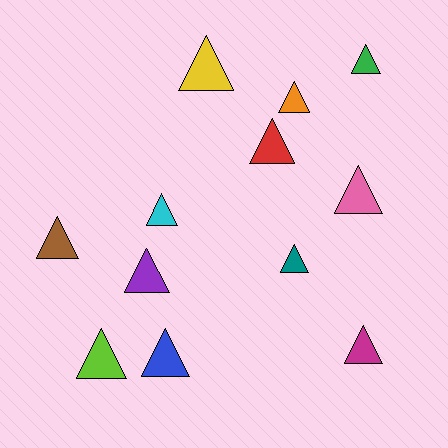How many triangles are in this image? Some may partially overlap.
There are 12 triangles.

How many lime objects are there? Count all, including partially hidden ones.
There is 1 lime object.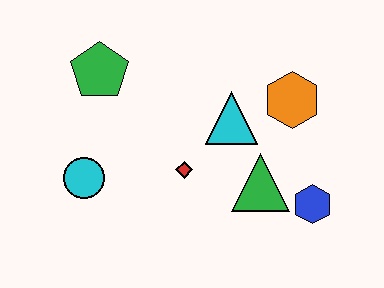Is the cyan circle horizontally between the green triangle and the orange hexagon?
No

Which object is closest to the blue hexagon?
The green triangle is closest to the blue hexagon.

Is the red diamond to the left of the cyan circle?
No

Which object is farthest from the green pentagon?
The blue hexagon is farthest from the green pentagon.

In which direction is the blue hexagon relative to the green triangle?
The blue hexagon is to the right of the green triangle.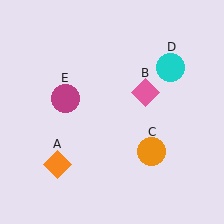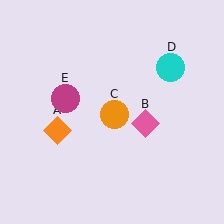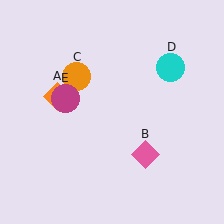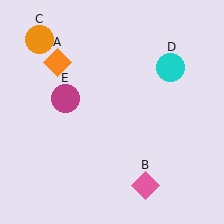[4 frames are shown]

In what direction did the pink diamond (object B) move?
The pink diamond (object B) moved down.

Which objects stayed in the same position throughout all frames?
Cyan circle (object D) and magenta circle (object E) remained stationary.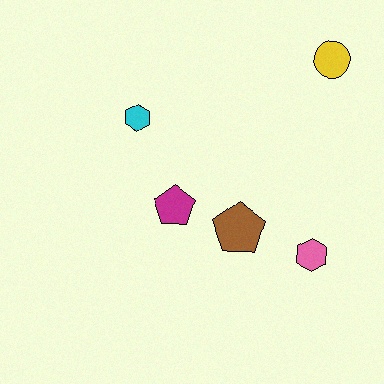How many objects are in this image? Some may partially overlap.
There are 5 objects.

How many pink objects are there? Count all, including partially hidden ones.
There is 1 pink object.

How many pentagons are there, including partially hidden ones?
There are 2 pentagons.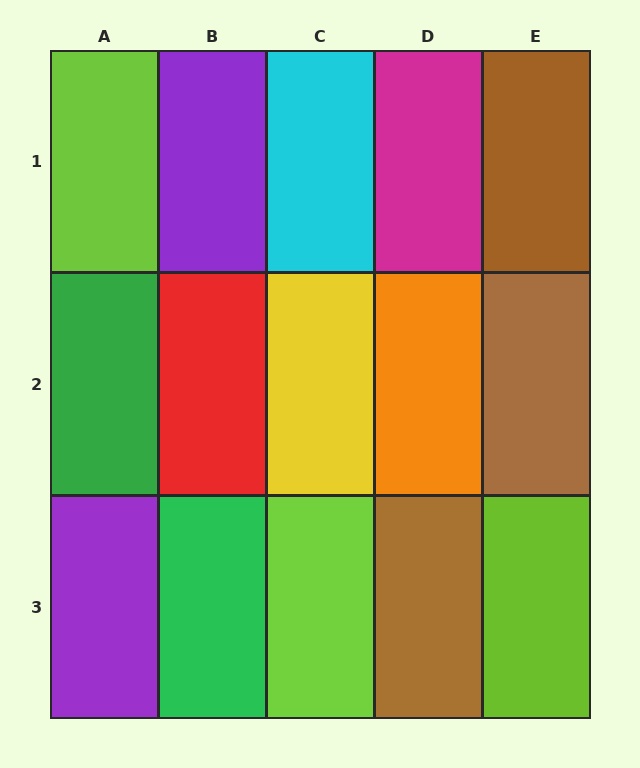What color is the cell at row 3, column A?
Purple.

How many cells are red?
1 cell is red.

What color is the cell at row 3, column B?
Green.